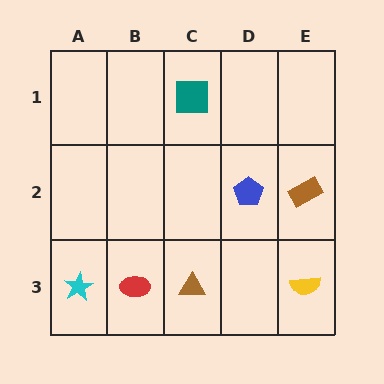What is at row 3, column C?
A brown triangle.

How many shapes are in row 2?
2 shapes.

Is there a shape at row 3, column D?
No, that cell is empty.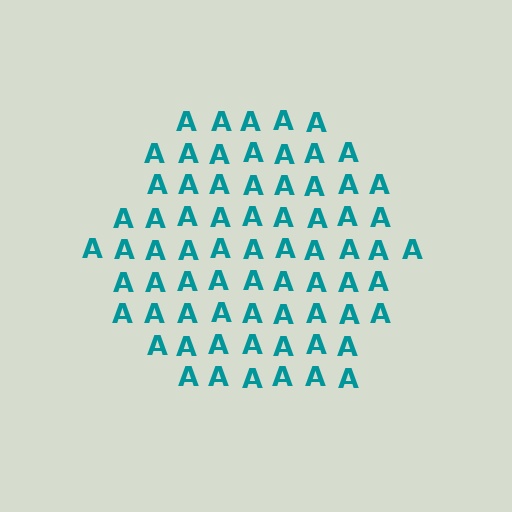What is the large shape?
The large shape is a hexagon.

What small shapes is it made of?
It is made of small letter A's.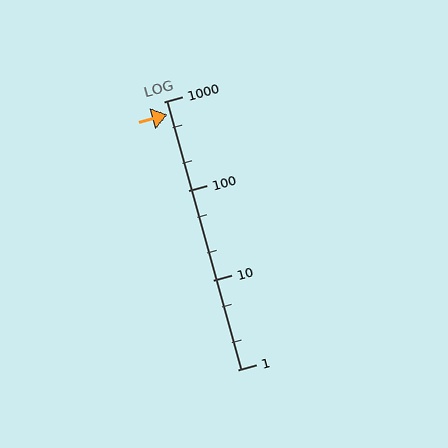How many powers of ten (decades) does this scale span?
The scale spans 3 decades, from 1 to 1000.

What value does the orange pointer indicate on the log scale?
The pointer indicates approximately 720.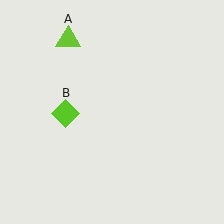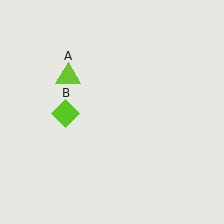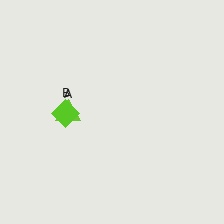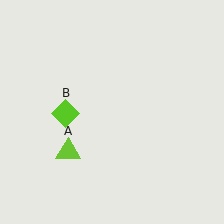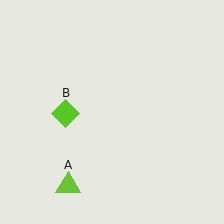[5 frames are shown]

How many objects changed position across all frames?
1 object changed position: lime triangle (object A).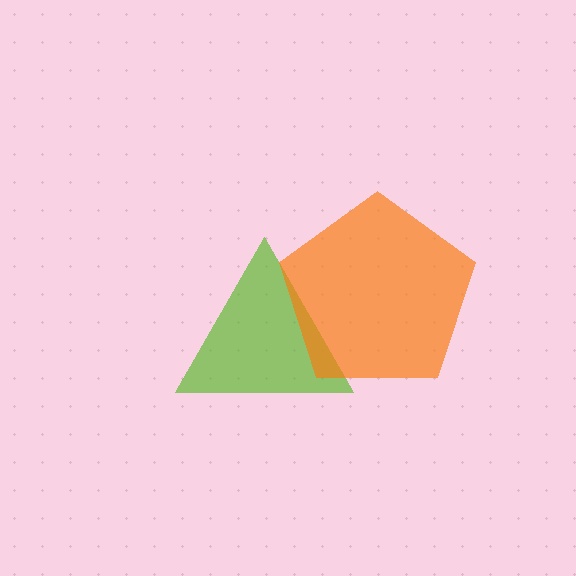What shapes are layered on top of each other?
The layered shapes are: a lime triangle, an orange pentagon.